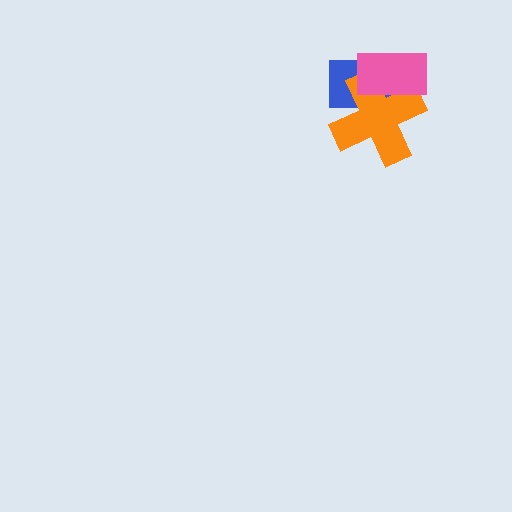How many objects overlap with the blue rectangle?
2 objects overlap with the blue rectangle.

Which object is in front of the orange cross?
The pink rectangle is in front of the orange cross.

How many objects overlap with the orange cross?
2 objects overlap with the orange cross.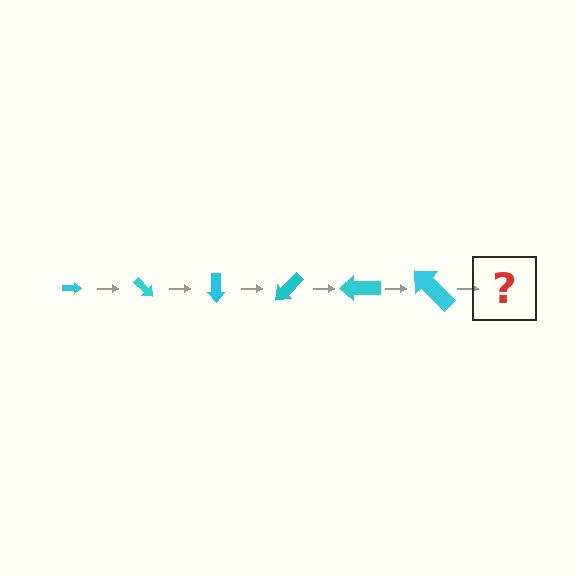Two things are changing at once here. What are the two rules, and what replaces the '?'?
The two rules are that the arrow grows larger each step and it rotates 45 degrees each step. The '?' should be an arrow, larger than the previous one and rotated 270 degrees from the start.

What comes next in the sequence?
The next element should be an arrow, larger than the previous one and rotated 270 degrees from the start.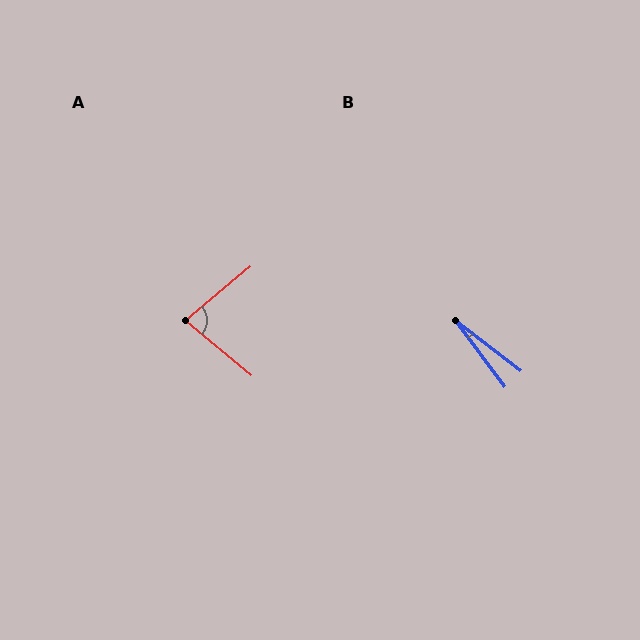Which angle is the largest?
A, at approximately 79 degrees.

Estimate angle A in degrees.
Approximately 79 degrees.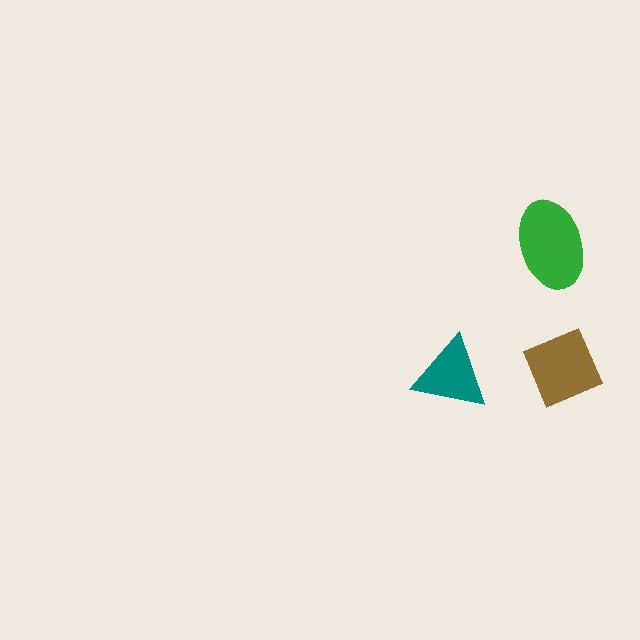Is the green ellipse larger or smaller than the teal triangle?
Larger.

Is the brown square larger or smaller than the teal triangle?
Larger.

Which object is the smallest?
The teal triangle.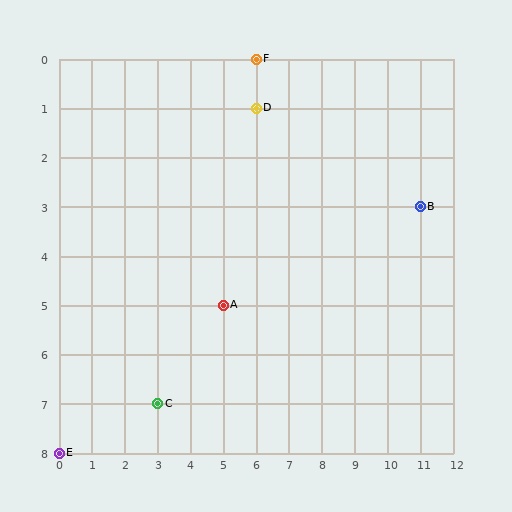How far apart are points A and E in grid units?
Points A and E are 5 columns and 3 rows apart (about 5.8 grid units diagonally).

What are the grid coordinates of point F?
Point F is at grid coordinates (6, 0).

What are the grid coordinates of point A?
Point A is at grid coordinates (5, 5).